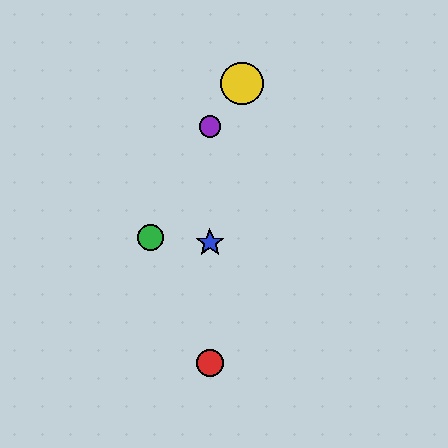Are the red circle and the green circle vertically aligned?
No, the red circle is at x≈210 and the green circle is at x≈151.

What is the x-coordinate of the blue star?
The blue star is at x≈210.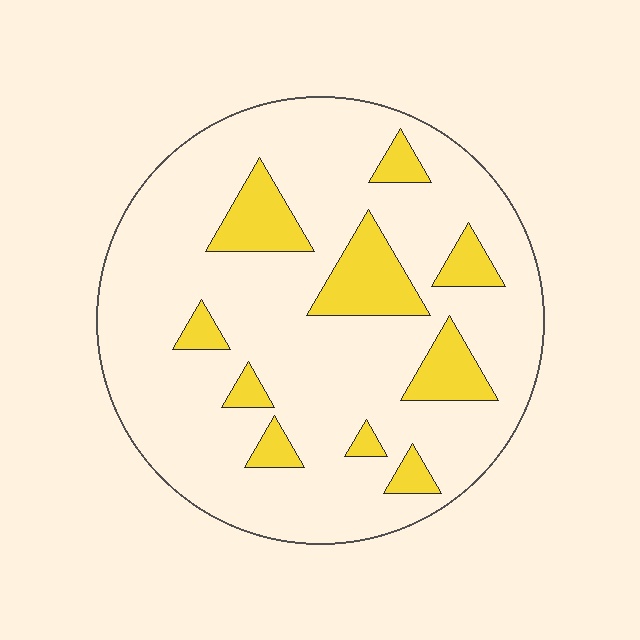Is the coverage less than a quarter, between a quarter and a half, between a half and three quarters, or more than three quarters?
Less than a quarter.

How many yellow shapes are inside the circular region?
10.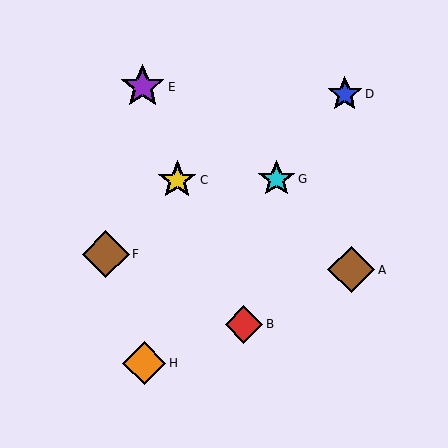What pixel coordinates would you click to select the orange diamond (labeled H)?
Click at (144, 363) to select the orange diamond H.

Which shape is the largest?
The brown diamond (labeled F) is the largest.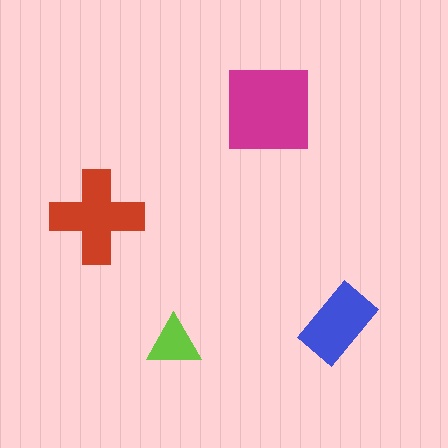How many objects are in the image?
There are 4 objects in the image.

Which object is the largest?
The magenta square.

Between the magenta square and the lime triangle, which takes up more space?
The magenta square.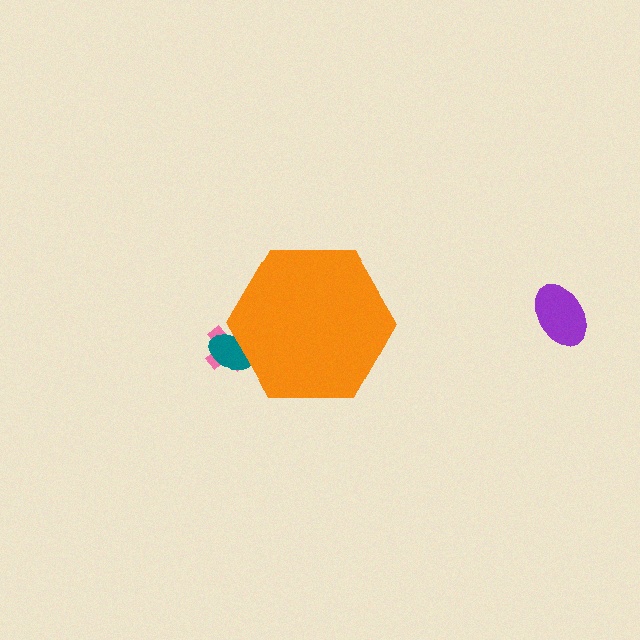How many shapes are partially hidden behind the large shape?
2 shapes are partially hidden.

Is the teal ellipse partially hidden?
Yes, the teal ellipse is partially hidden behind the orange hexagon.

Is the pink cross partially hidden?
Yes, the pink cross is partially hidden behind the orange hexagon.